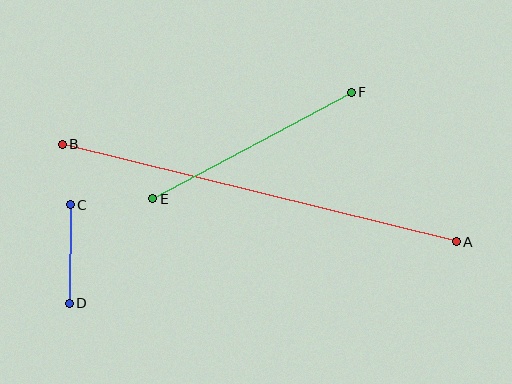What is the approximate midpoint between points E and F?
The midpoint is at approximately (252, 145) pixels.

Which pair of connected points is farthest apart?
Points A and B are farthest apart.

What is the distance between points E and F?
The distance is approximately 225 pixels.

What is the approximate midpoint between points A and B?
The midpoint is at approximately (259, 193) pixels.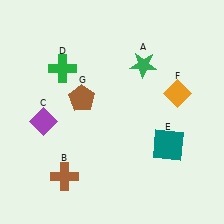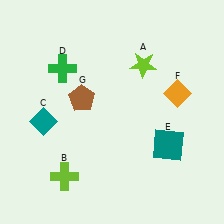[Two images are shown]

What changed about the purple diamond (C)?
In Image 1, C is purple. In Image 2, it changed to teal.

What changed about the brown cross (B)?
In Image 1, B is brown. In Image 2, it changed to lime.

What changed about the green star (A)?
In Image 1, A is green. In Image 2, it changed to lime.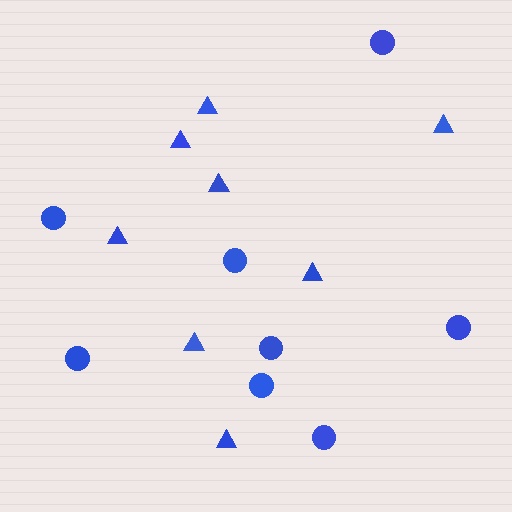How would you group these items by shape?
There are 2 groups: one group of triangles (8) and one group of circles (8).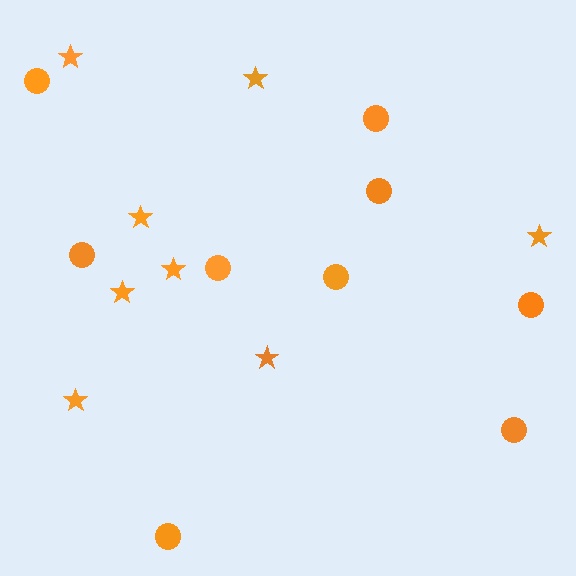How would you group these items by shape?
There are 2 groups: one group of stars (8) and one group of circles (9).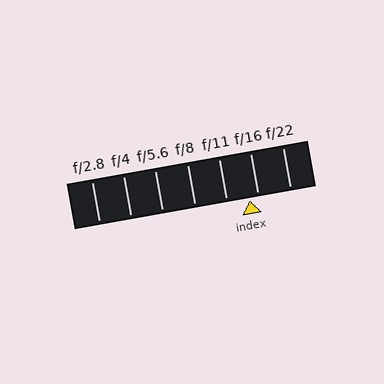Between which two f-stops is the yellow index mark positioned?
The index mark is between f/11 and f/16.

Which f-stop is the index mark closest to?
The index mark is closest to f/16.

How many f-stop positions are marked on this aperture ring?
There are 7 f-stop positions marked.